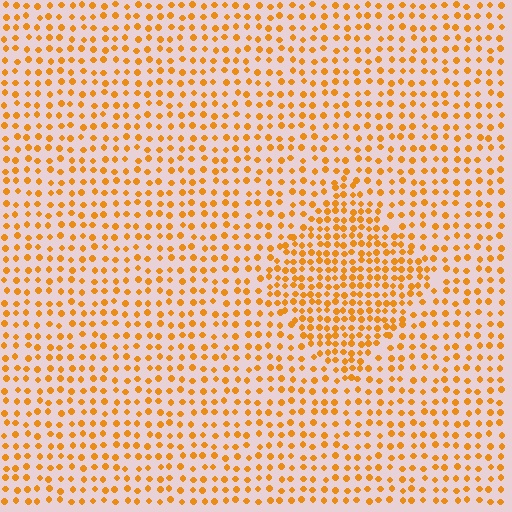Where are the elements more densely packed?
The elements are more densely packed inside the diamond boundary.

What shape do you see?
I see a diamond.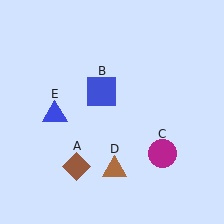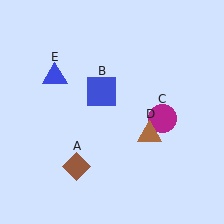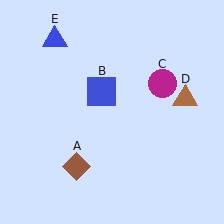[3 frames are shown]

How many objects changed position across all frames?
3 objects changed position: magenta circle (object C), brown triangle (object D), blue triangle (object E).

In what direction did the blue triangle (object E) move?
The blue triangle (object E) moved up.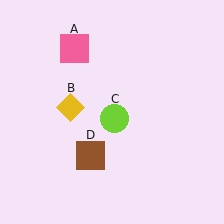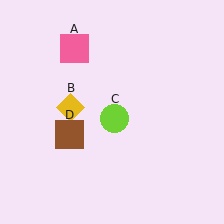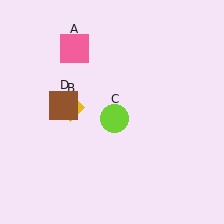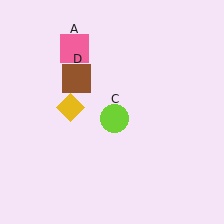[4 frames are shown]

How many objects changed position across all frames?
1 object changed position: brown square (object D).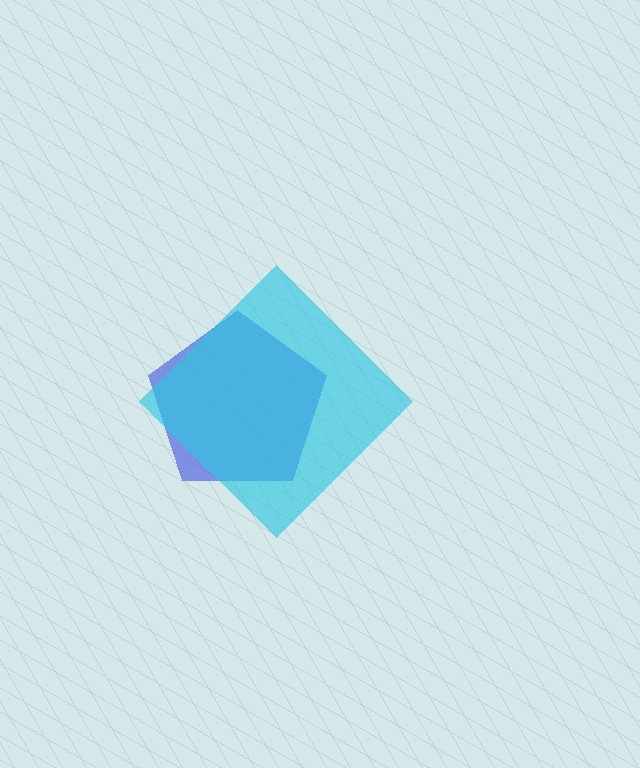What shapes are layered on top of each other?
The layered shapes are: a blue pentagon, a cyan diamond.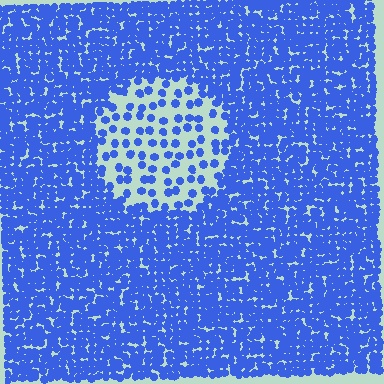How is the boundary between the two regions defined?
The boundary is defined by a change in element density (approximately 3.1x ratio). All elements are the same color, size, and shape.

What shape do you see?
I see a circle.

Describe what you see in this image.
The image contains small blue elements arranged at two different densities. A circle-shaped region is visible where the elements are less densely packed than the surrounding area.